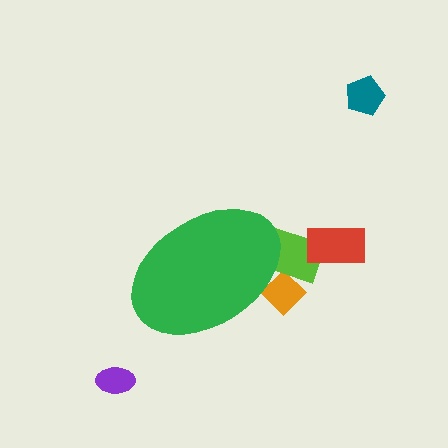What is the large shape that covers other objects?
A green ellipse.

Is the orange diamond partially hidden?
Yes, the orange diamond is partially hidden behind the green ellipse.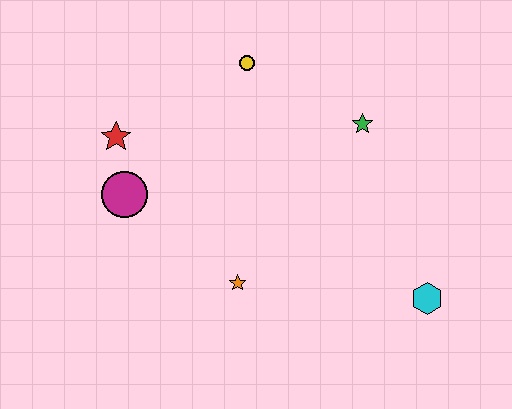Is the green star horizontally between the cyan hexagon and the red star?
Yes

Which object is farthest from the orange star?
The yellow circle is farthest from the orange star.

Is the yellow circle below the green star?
No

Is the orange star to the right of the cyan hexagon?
No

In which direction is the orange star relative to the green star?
The orange star is below the green star.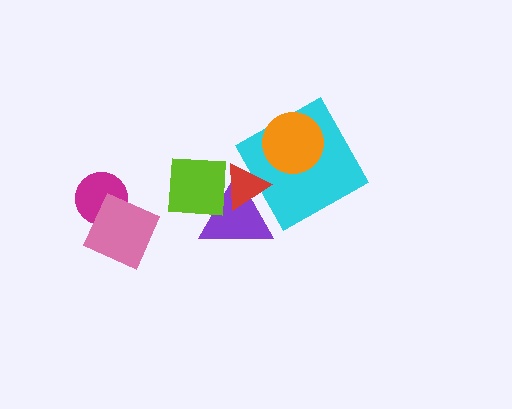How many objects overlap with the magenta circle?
1 object overlaps with the magenta circle.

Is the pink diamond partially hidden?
No, no other shape covers it.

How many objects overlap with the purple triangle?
2 objects overlap with the purple triangle.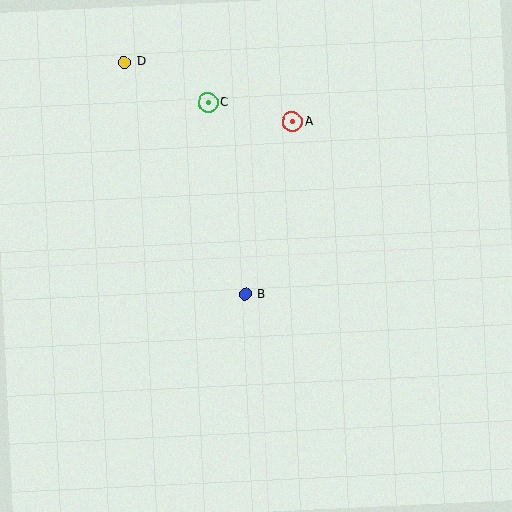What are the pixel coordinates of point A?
Point A is at (292, 122).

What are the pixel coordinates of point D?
Point D is at (124, 62).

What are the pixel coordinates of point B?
Point B is at (245, 294).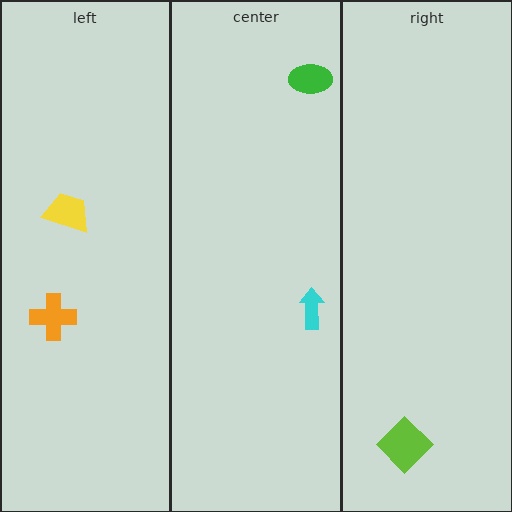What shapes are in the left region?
The orange cross, the yellow trapezoid.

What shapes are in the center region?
The green ellipse, the cyan arrow.